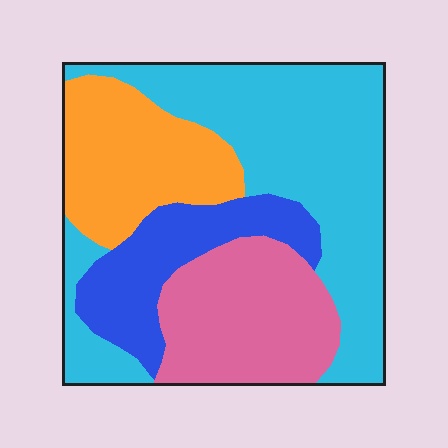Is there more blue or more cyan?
Cyan.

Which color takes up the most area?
Cyan, at roughly 45%.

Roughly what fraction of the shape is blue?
Blue takes up about one sixth (1/6) of the shape.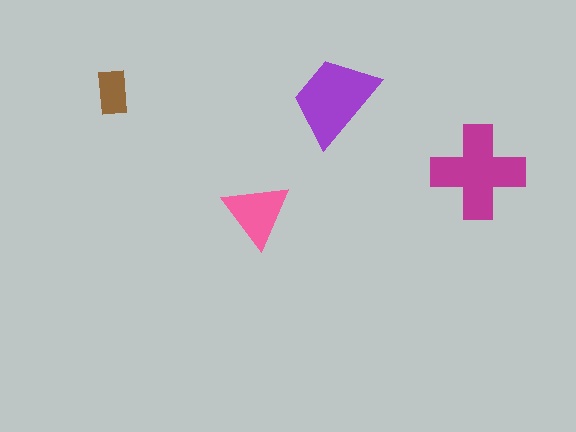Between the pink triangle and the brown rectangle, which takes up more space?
The pink triangle.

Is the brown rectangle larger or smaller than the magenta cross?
Smaller.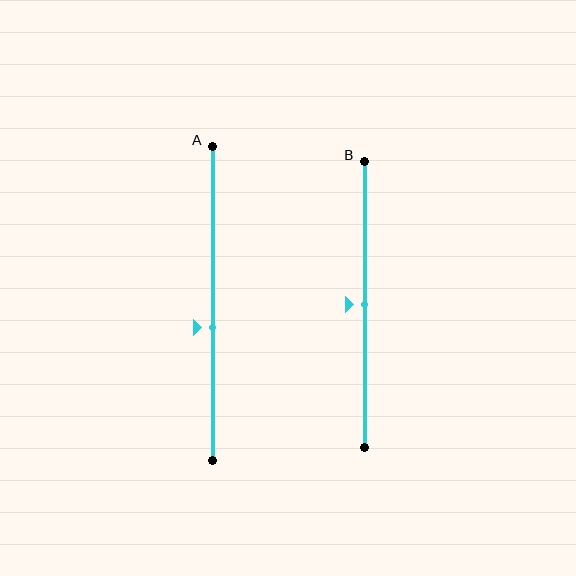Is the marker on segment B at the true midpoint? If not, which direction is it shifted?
Yes, the marker on segment B is at the true midpoint.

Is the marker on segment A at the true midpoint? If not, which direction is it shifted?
No, the marker on segment A is shifted downward by about 8% of the segment length.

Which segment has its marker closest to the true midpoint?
Segment B has its marker closest to the true midpoint.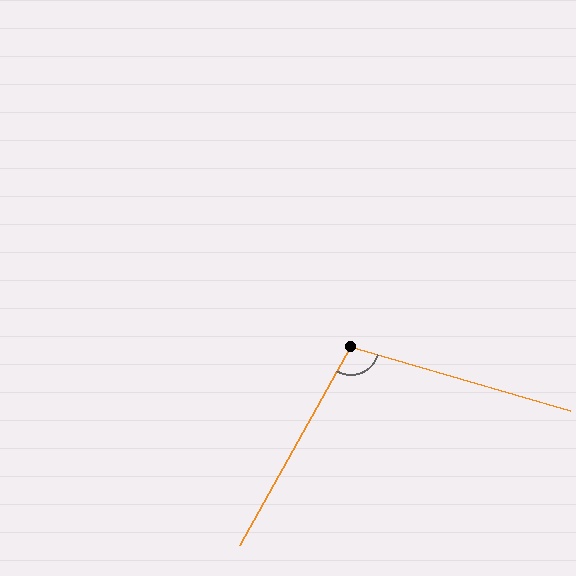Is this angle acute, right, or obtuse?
It is obtuse.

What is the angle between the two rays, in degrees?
Approximately 103 degrees.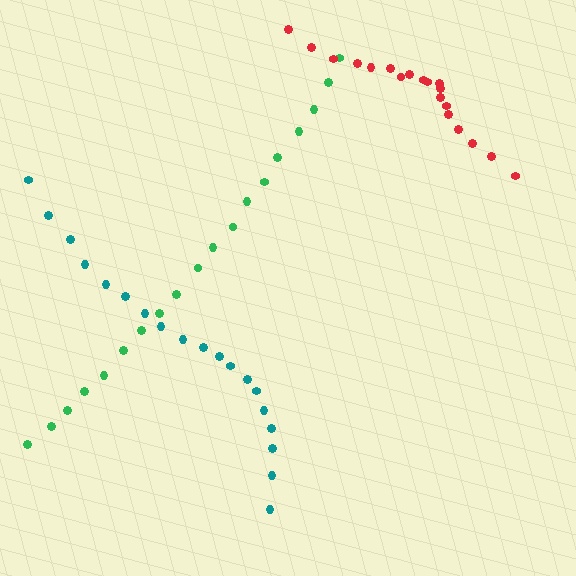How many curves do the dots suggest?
There are 3 distinct paths.